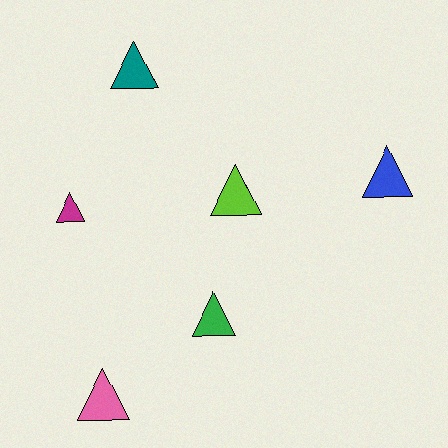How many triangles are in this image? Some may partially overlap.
There are 6 triangles.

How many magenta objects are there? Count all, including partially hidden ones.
There is 1 magenta object.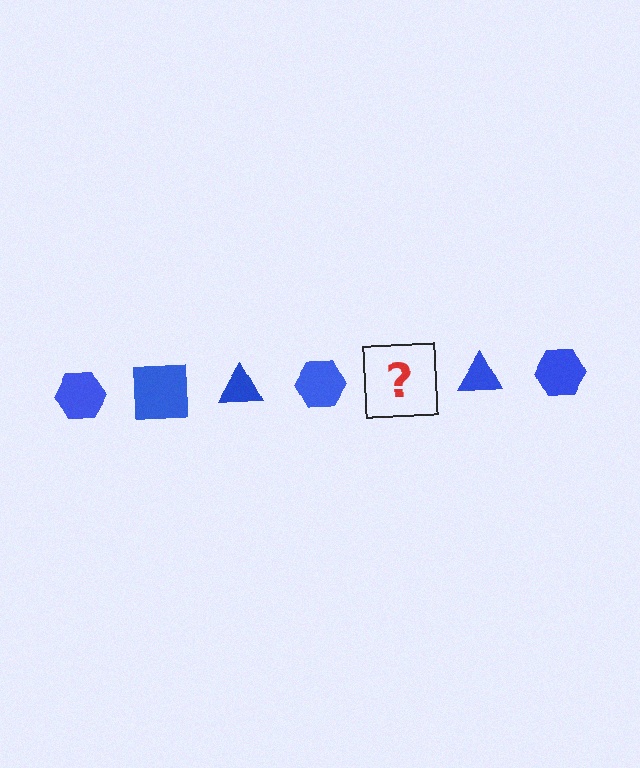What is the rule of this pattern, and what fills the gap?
The rule is that the pattern cycles through hexagon, square, triangle shapes in blue. The gap should be filled with a blue square.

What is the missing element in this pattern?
The missing element is a blue square.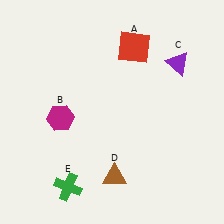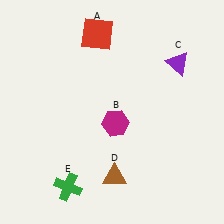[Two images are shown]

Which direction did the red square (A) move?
The red square (A) moved left.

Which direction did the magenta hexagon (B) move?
The magenta hexagon (B) moved right.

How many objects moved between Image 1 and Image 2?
2 objects moved between the two images.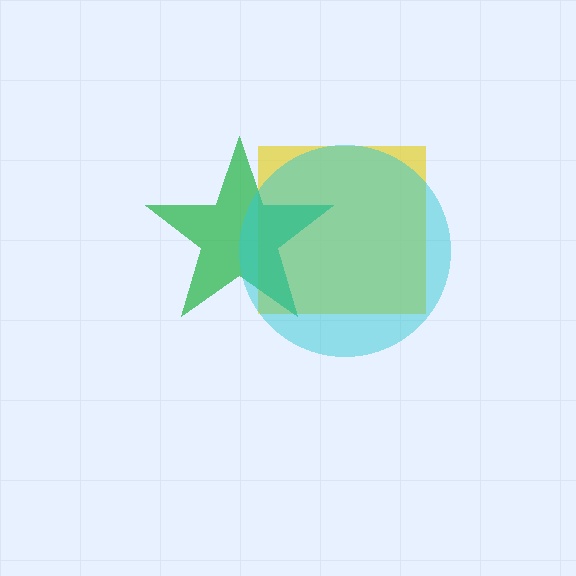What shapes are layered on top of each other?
The layered shapes are: a yellow square, a green star, a cyan circle.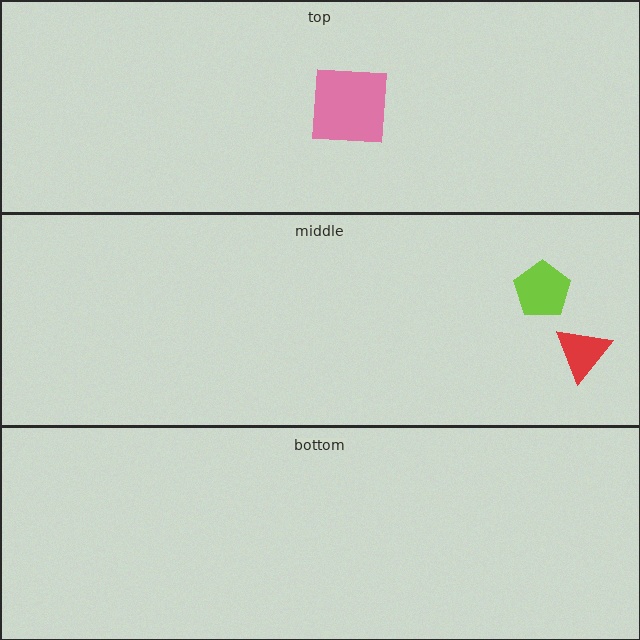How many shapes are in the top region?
1.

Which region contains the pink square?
The top region.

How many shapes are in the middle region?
2.